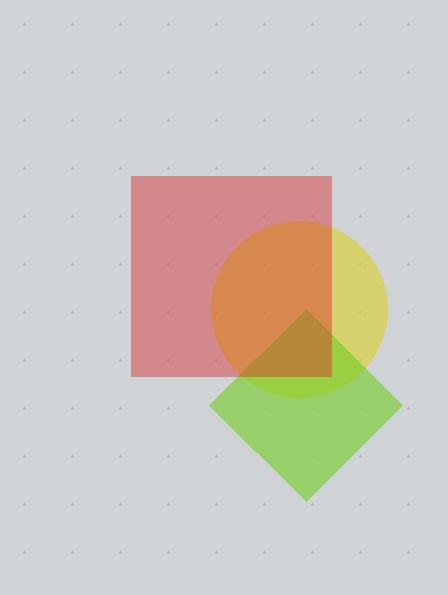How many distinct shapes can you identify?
There are 3 distinct shapes: a yellow circle, a lime diamond, a red square.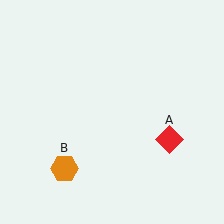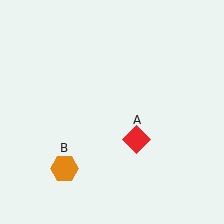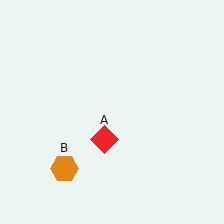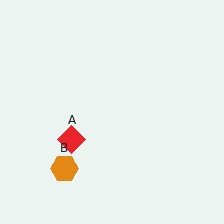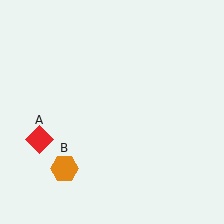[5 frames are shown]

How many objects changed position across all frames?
1 object changed position: red diamond (object A).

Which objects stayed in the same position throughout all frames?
Orange hexagon (object B) remained stationary.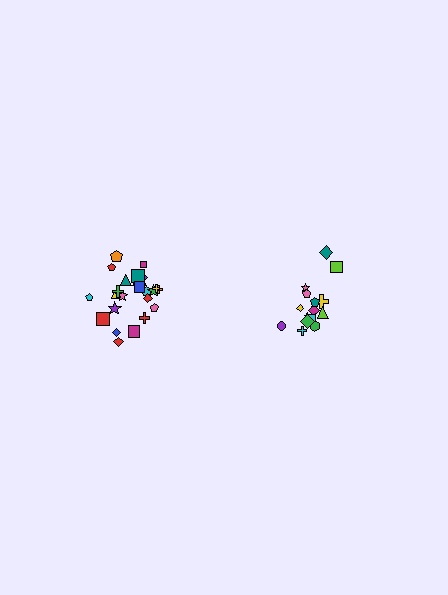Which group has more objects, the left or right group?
The left group.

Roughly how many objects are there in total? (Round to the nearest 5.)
Roughly 40 objects in total.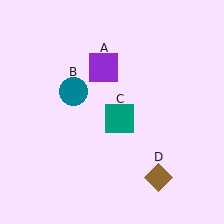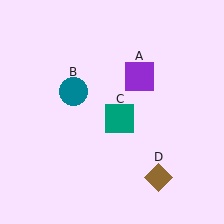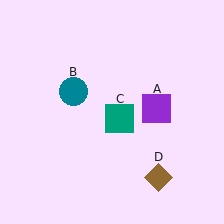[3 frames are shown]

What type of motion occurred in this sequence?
The purple square (object A) rotated clockwise around the center of the scene.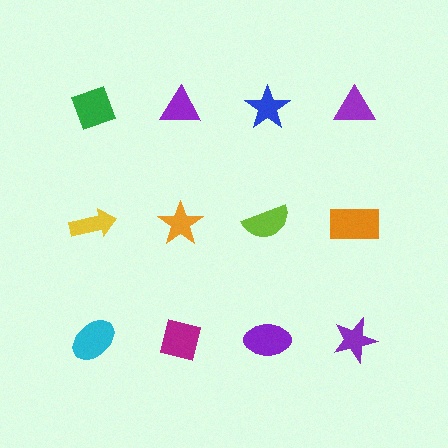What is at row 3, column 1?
A cyan ellipse.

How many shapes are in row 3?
4 shapes.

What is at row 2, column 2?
An orange star.